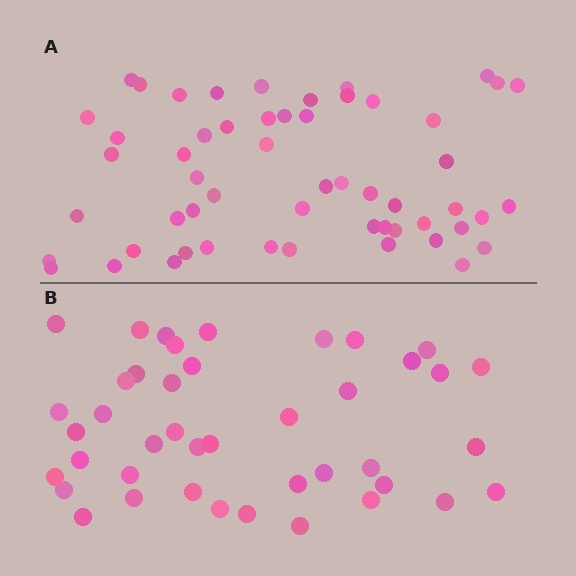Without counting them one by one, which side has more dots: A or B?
Region A (the top region) has more dots.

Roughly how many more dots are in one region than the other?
Region A has approximately 15 more dots than region B.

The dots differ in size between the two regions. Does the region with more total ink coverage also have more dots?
No. Region B has more total ink coverage because its dots are larger, but region A actually contains more individual dots. Total area can be misleading — the number of items is what matters here.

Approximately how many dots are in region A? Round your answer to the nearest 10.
About 60 dots. (The exact count is 55, which rounds to 60.)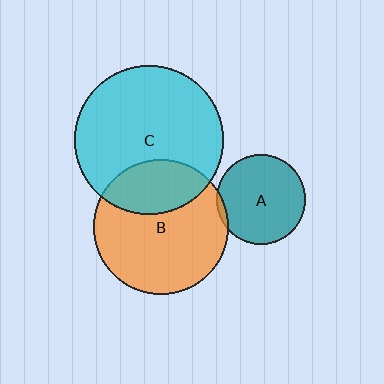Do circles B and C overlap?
Yes.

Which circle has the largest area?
Circle C (cyan).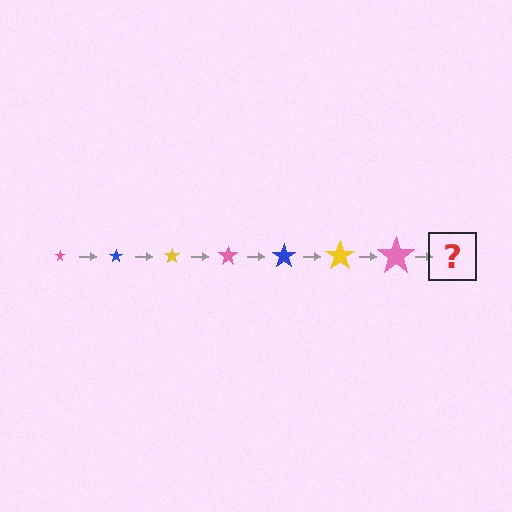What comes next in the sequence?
The next element should be a blue star, larger than the previous one.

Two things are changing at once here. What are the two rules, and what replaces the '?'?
The two rules are that the star grows larger each step and the color cycles through pink, blue, and yellow. The '?' should be a blue star, larger than the previous one.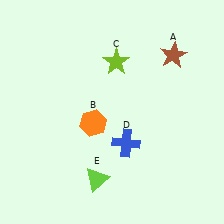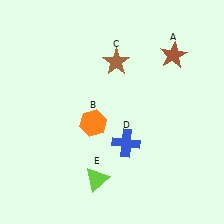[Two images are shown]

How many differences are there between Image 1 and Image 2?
There is 1 difference between the two images.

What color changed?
The star (C) changed from lime in Image 1 to brown in Image 2.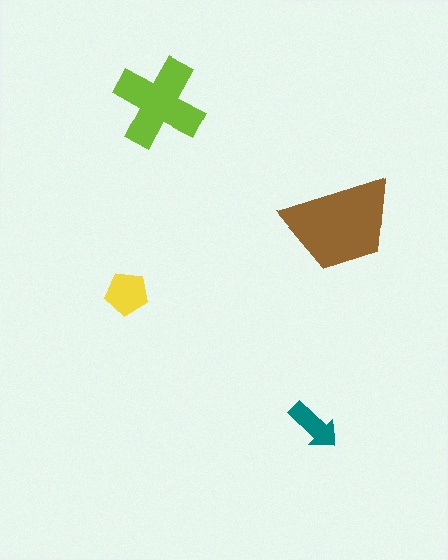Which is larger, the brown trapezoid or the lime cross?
The brown trapezoid.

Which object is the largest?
The brown trapezoid.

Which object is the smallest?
The teal arrow.